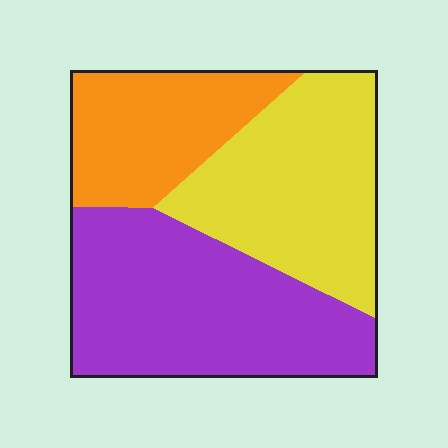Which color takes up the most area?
Purple, at roughly 40%.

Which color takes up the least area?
Orange, at roughly 25%.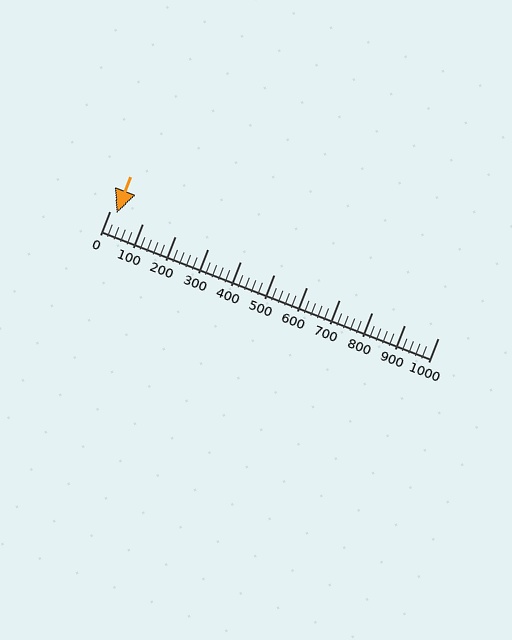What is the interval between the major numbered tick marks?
The major tick marks are spaced 100 units apart.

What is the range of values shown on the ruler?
The ruler shows values from 0 to 1000.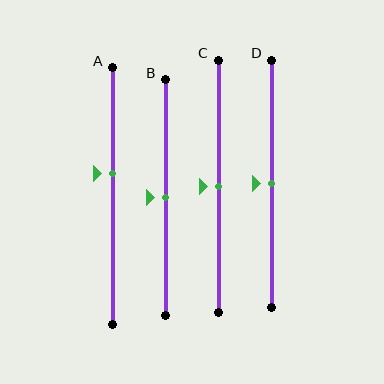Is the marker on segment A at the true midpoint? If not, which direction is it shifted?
No, the marker on segment A is shifted upward by about 9% of the segment length.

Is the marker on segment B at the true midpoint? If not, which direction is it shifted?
Yes, the marker on segment B is at the true midpoint.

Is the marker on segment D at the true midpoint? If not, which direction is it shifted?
Yes, the marker on segment D is at the true midpoint.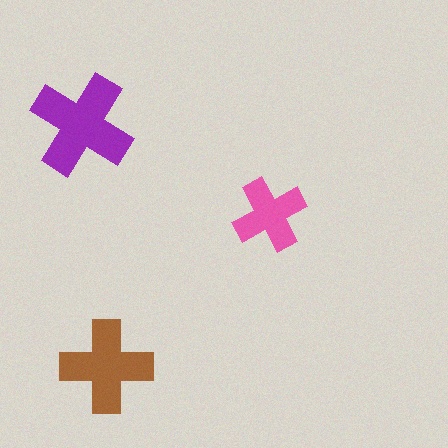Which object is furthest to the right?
The pink cross is rightmost.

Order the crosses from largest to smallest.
the purple one, the brown one, the pink one.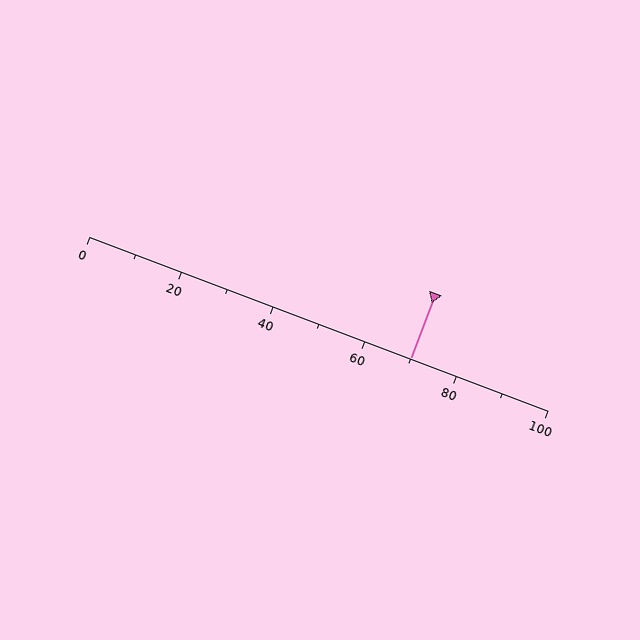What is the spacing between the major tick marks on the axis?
The major ticks are spaced 20 apart.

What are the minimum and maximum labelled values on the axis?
The axis runs from 0 to 100.